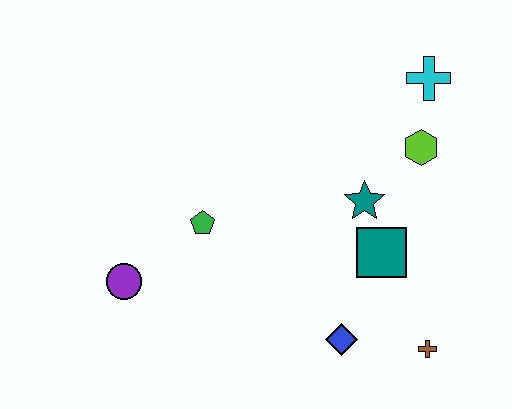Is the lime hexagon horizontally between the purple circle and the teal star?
No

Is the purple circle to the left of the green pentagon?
Yes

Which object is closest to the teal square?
The teal star is closest to the teal square.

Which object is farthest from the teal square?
The purple circle is farthest from the teal square.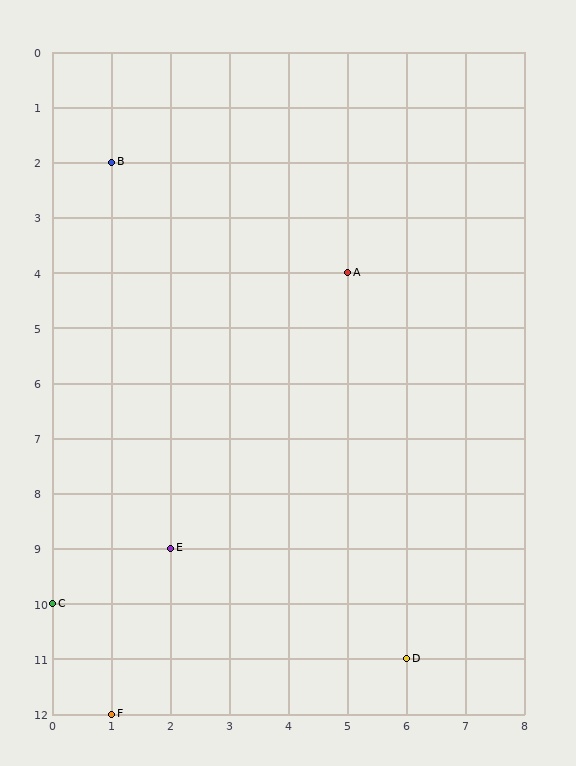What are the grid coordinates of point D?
Point D is at grid coordinates (6, 11).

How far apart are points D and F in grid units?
Points D and F are 5 columns and 1 row apart (about 5.1 grid units diagonally).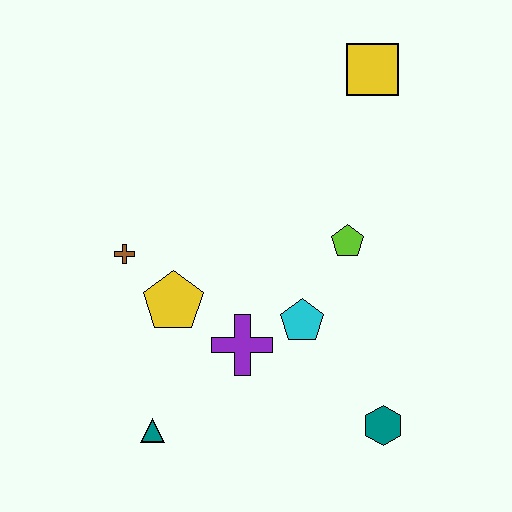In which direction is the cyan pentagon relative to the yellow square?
The cyan pentagon is below the yellow square.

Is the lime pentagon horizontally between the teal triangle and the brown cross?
No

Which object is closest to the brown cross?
The yellow pentagon is closest to the brown cross.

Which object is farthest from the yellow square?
The teal triangle is farthest from the yellow square.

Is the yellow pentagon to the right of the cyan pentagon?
No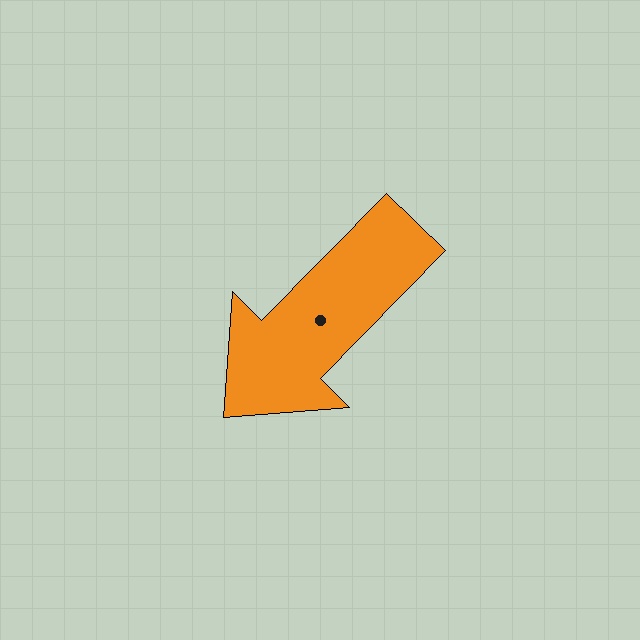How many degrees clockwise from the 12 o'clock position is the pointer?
Approximately 224 degrees.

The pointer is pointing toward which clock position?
Roughly 7 o'clock.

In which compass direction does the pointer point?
Southwest.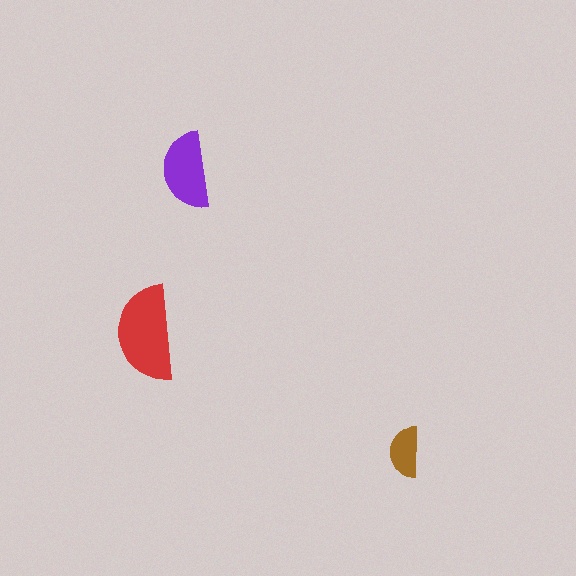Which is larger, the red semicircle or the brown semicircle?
The red one.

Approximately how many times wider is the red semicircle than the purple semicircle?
About 1.5 times wider.